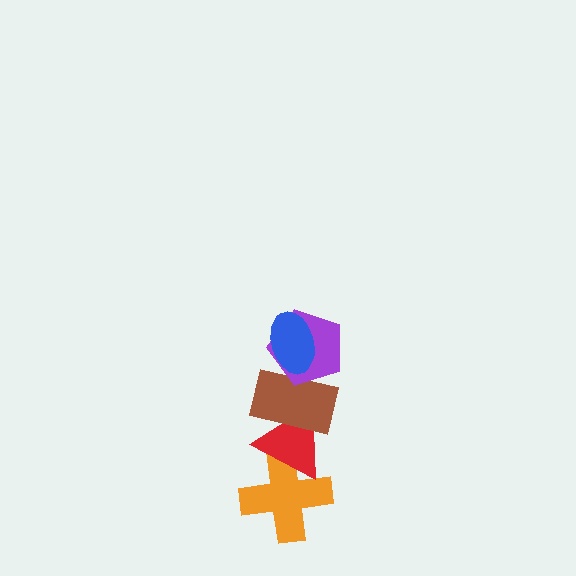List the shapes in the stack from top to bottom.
From top to bottom: the blue ellipse, the purple pentagon, the brown rectangle, the red triangle, the orange cross.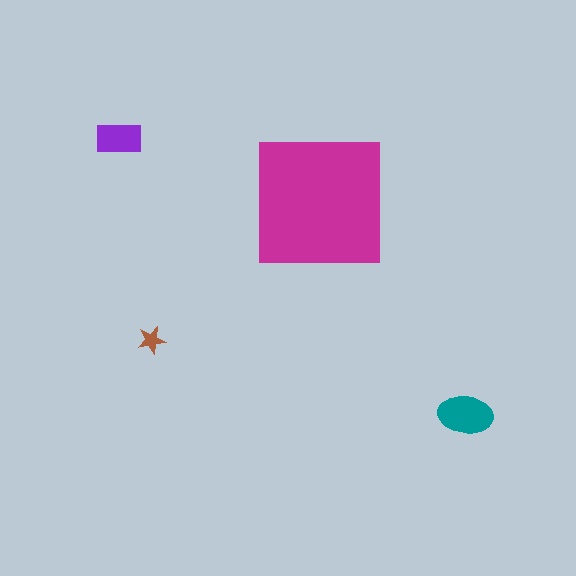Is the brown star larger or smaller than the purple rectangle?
Smaller.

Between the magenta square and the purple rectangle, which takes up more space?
The magenta square.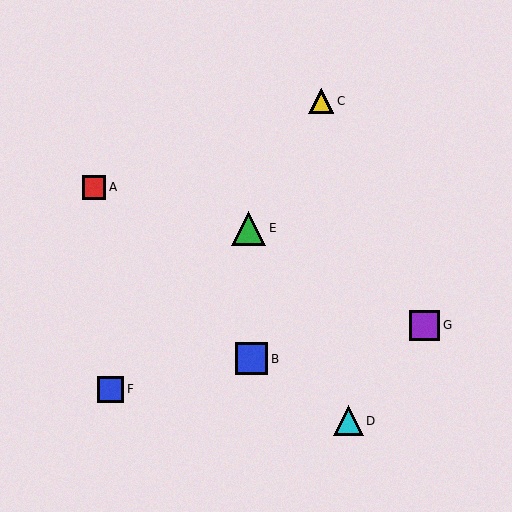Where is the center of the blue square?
The center of the blue square is at (252, 359).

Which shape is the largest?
The green triangle (labeled E) is the largest.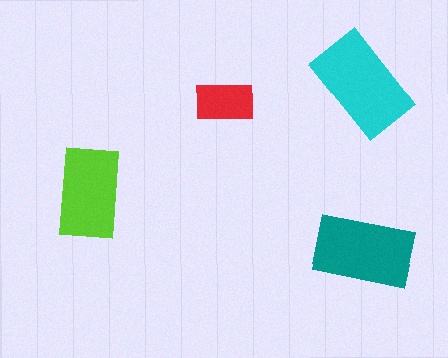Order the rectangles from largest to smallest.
the cyan one, the teal one, the lime one, the red one.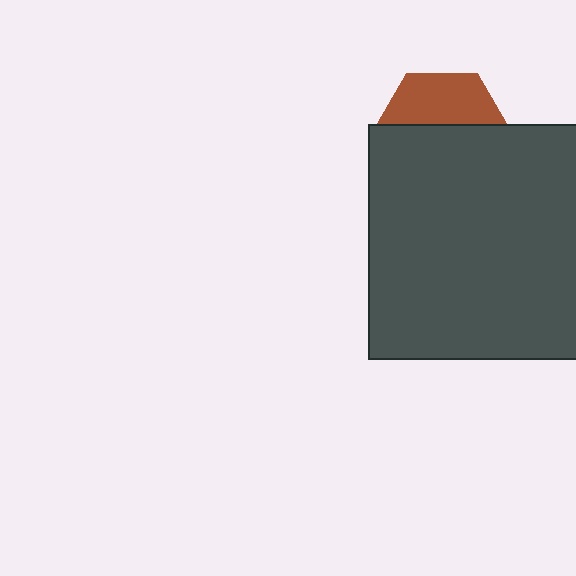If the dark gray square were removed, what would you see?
You would see the complete brown hexagon.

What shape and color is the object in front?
The object in front is a dark gray square.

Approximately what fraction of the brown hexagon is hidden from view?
Roughly 62% of the brown hexagon is hidden behind the dark gray square.